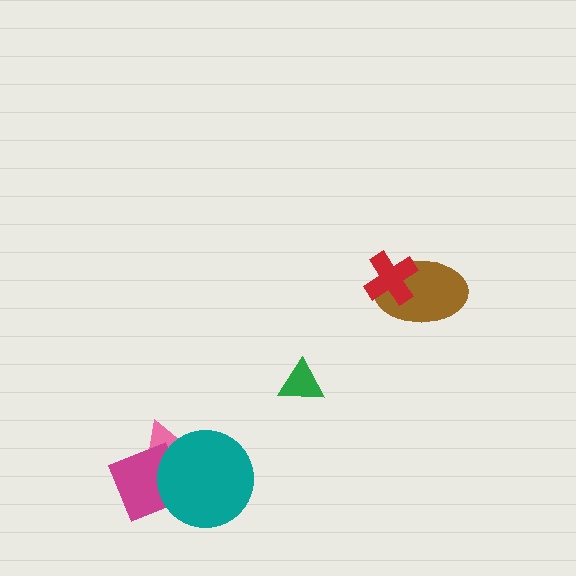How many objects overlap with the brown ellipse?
1 object overlaps with the brown ellipse.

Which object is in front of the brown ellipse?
The red cross is in front of the brown ellipse.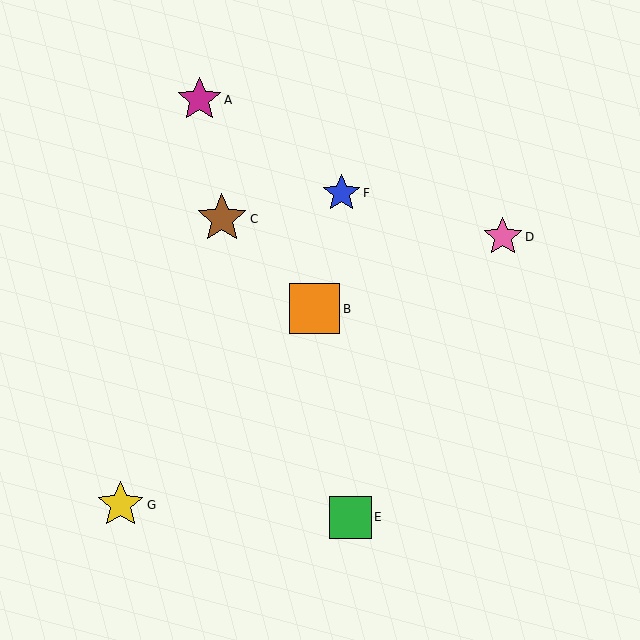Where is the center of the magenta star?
The center of the magenta star is at (199, 100).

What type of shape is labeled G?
Shape G is a yellow star.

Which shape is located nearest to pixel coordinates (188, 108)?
The magenta star (labeled A) at (199, 100) is nearest to that location.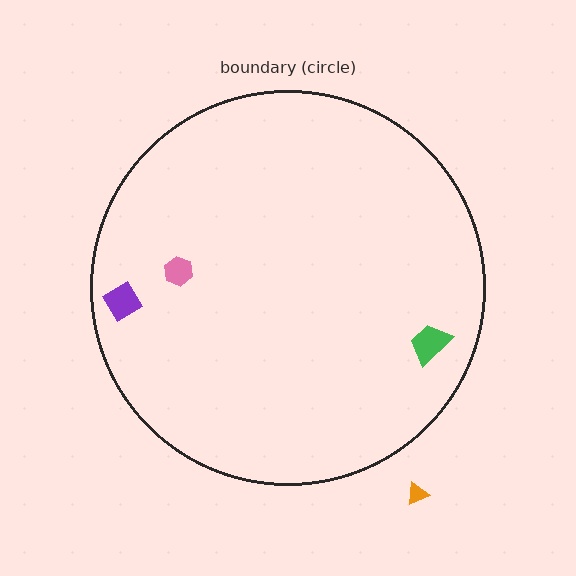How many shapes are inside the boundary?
3 inside, 1 outside.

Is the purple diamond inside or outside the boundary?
Inside.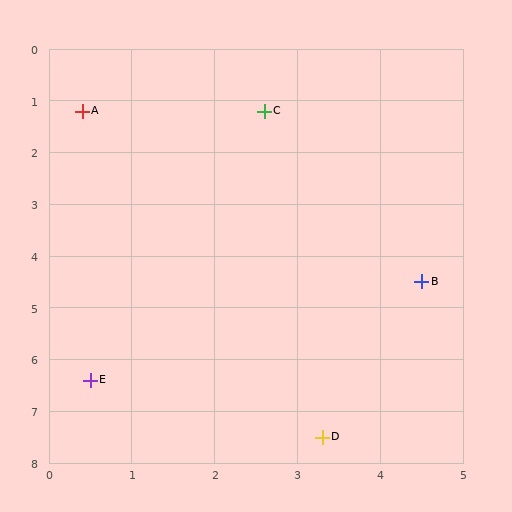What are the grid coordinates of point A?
Point A is at approximately (0.4, 1.2).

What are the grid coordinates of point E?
Point E is at approximately (0.5, 6.4).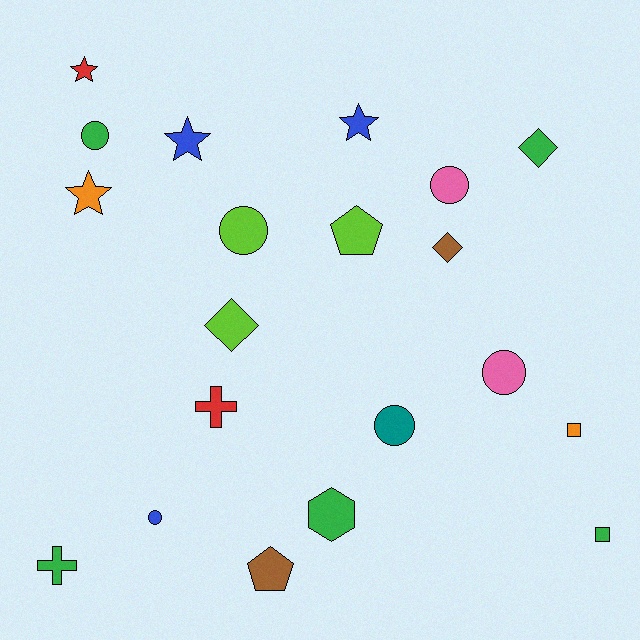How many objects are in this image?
There are 20 objects.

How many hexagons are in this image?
There is 1 hexagon.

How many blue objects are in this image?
There are 3 blue objects.